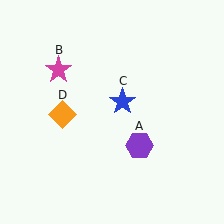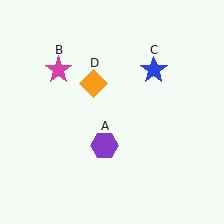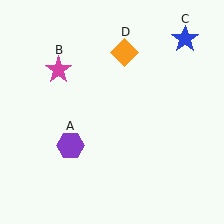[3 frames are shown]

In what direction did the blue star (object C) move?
The blue star (object C) moved up and to the right.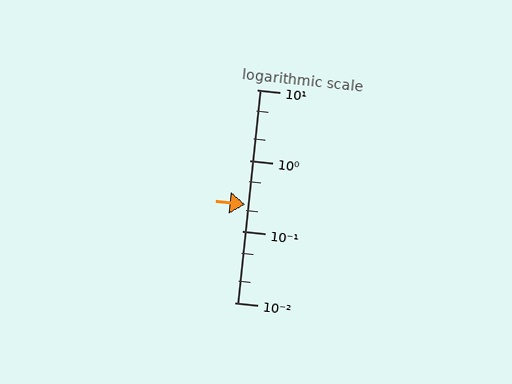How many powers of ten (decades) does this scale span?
The scale spans 3 decades, from 0.01 to 10.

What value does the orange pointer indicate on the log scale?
The pointer indicates approximately 0.24.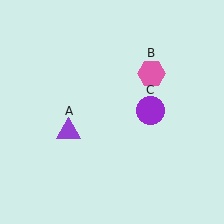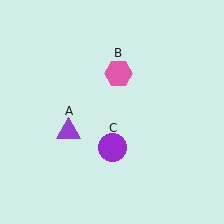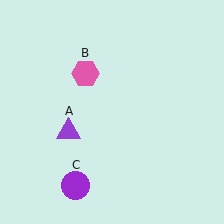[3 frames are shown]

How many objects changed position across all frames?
2 objects changed position: pink hexagon (object B), purple circle (object C).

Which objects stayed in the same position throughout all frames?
Purple triangle (object A) remained stationary.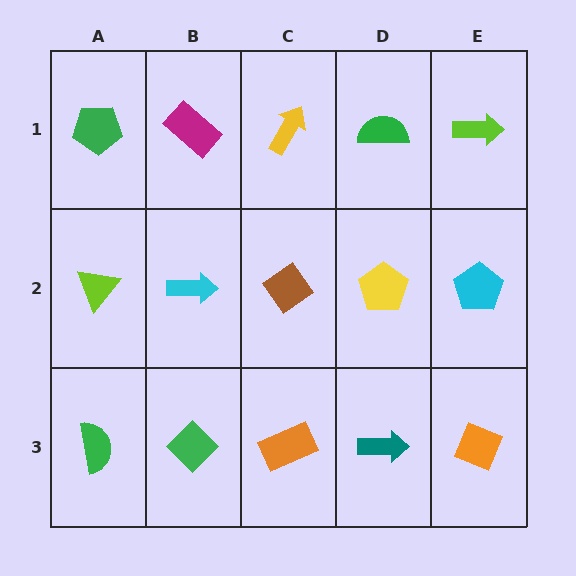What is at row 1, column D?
A green semicircle.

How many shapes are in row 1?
5 shapes.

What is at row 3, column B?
A green diamond.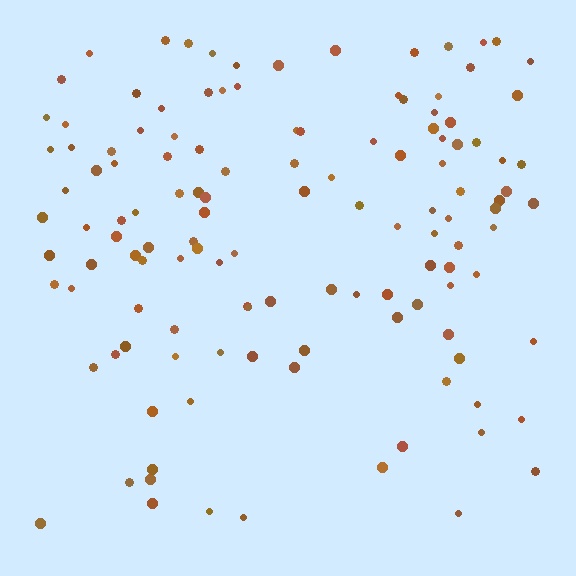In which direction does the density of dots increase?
From bottom to top, with the top side densest.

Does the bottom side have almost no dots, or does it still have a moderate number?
Still a moderate number, just noticeably fewer than the top.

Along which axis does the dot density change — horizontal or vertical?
Vertical.